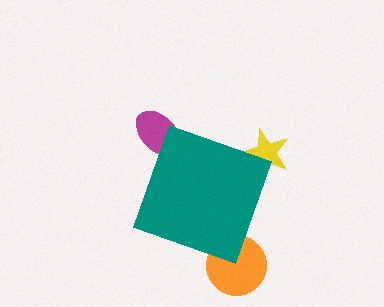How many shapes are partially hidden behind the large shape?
3 shapes are partially hidden.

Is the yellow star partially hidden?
Yes, the yellow star is partially hidden behind the teal diamond.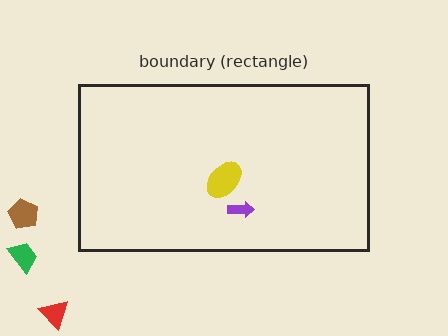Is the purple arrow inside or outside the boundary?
Inside.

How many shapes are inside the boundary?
2 inside, 3 outside.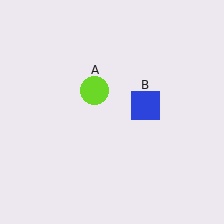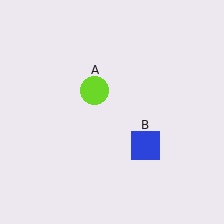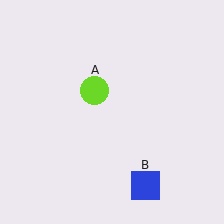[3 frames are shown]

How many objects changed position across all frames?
1 object changed position: blue square (object B).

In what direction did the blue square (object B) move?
The blue square (object B) moved down.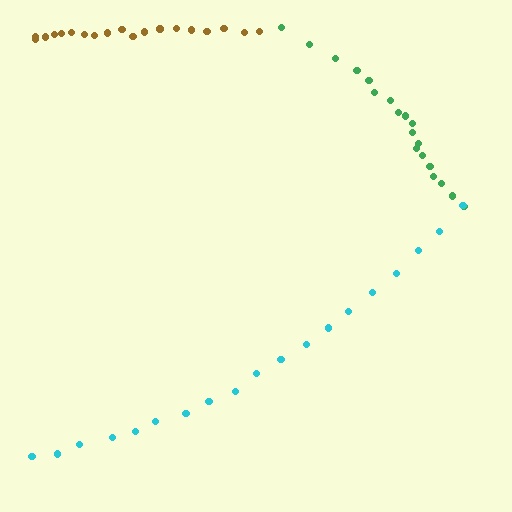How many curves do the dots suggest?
There are 3 distinct paths.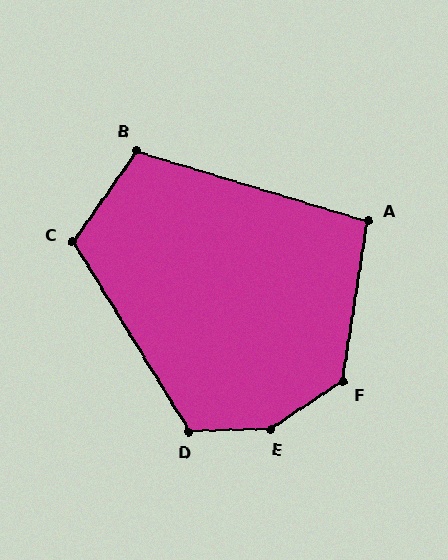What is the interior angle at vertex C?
Approximately 114 degrees (obtuse).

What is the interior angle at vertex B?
Approximately 108 degrees (obtuse).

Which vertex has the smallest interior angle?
A, at approximately 98 degrees.